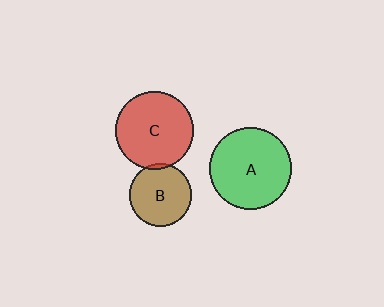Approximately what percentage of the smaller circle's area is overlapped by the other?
Approximately 5%.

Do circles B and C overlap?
Yes.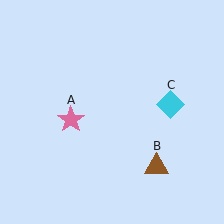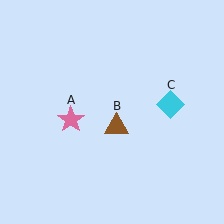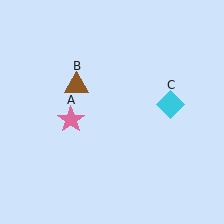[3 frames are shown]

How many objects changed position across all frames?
1 object changed position: brown triangle (object B).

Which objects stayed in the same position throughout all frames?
Pink star (object A) and cyan diamond (object C) remained stationary.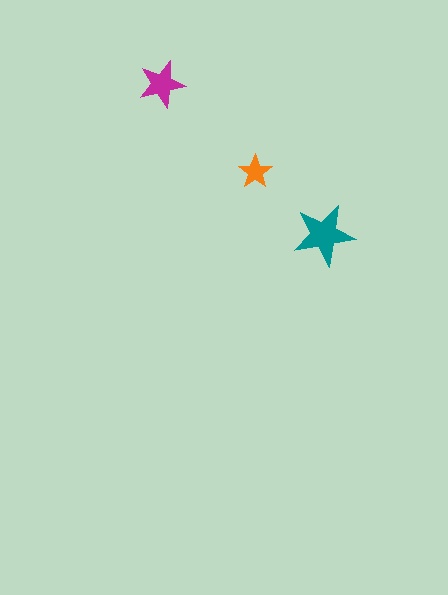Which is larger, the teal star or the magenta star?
The teal one.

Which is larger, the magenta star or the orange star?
The magenta one.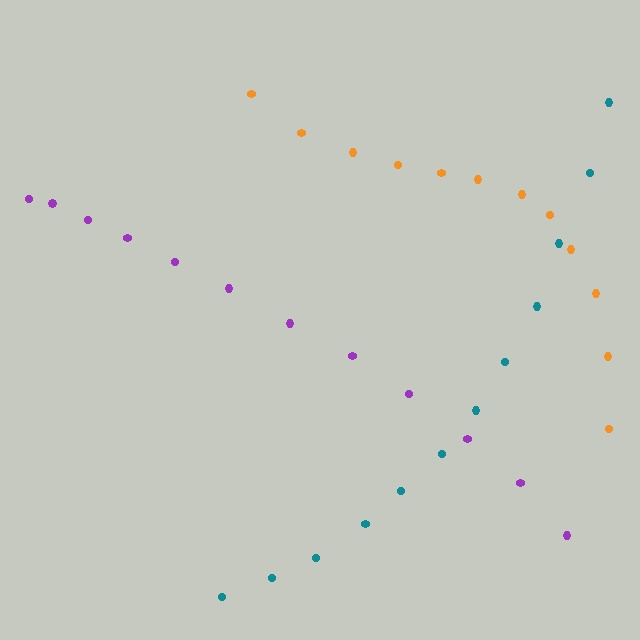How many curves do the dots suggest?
There are 3 distinct paths.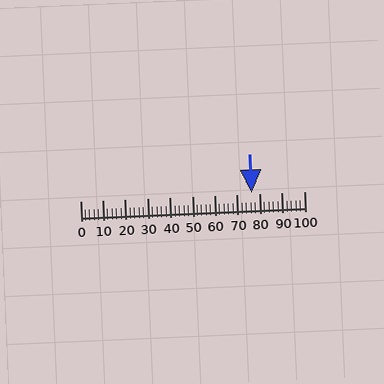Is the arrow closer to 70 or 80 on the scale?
The arrow is closer to 80.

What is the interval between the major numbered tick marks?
The major tick marks are spaced 10 units apart.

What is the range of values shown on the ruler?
The ruler shows values from 0 to 100.